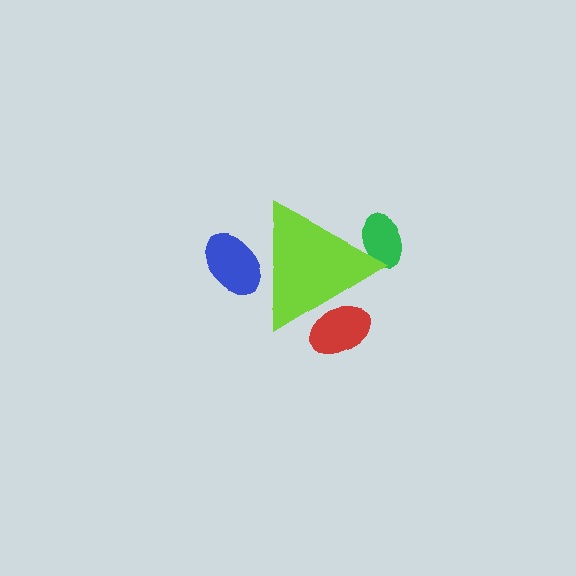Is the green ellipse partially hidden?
Yes, the green ellipse is partially hidden behind the lime triangle.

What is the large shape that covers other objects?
A lime triangle.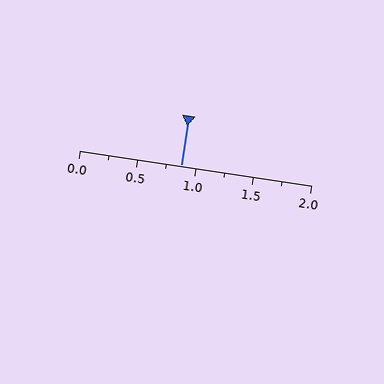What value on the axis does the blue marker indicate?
The marker indicates approximately 0.88.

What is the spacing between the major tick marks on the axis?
The major ticks are spaced 0.5 apart.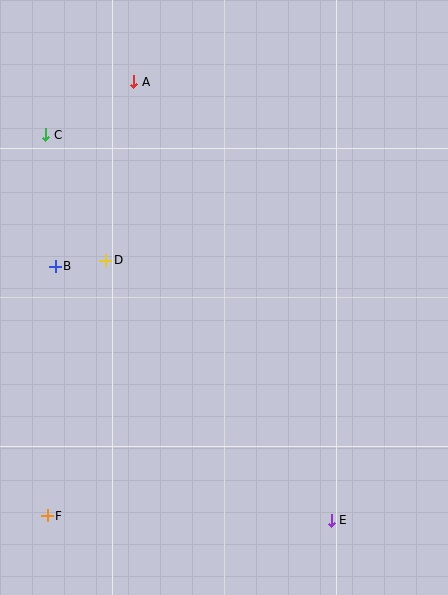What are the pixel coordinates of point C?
Point C is at (46, 135).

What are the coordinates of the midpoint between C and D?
The midpoint between C and D is at (76, 197).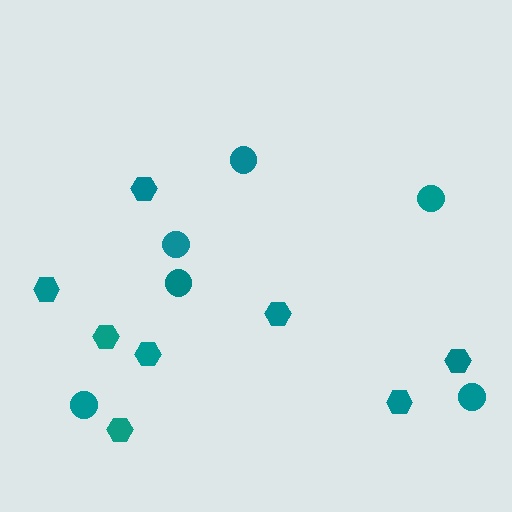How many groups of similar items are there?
There are 2 groups: one group of circles (6) and one group of hexagons (8).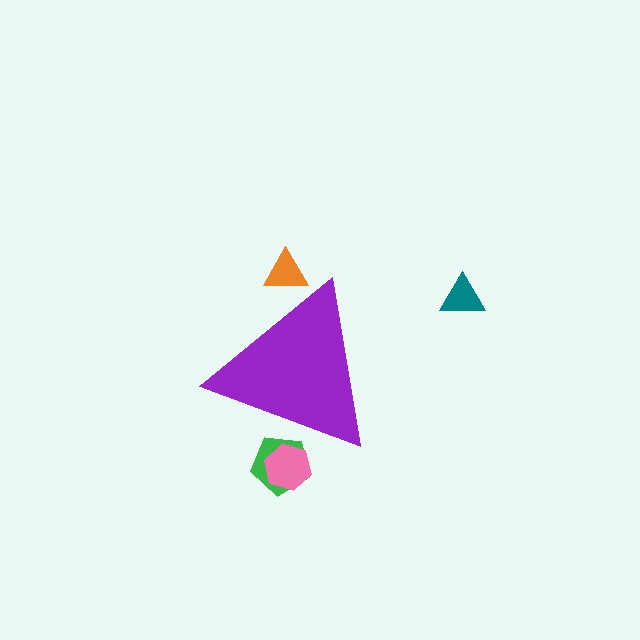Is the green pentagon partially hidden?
Yes, the green pentagon is partially hidden behind the purple triangle.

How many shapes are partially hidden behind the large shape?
3 shapes are partially hidden.